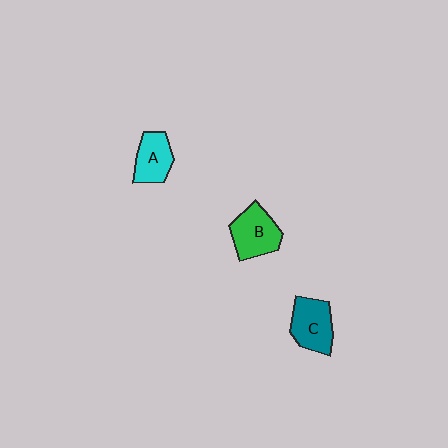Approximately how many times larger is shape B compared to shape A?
Approximately 1.3 times.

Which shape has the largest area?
Shape B (green).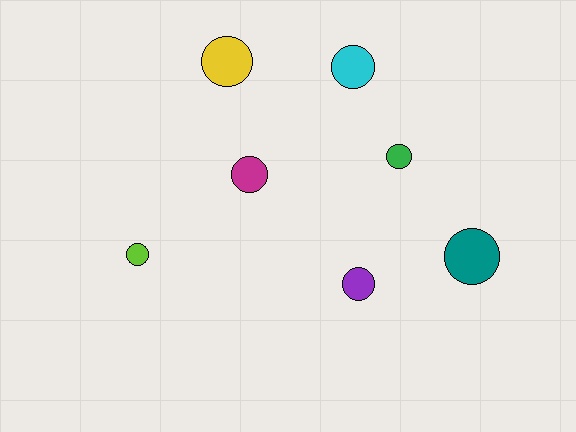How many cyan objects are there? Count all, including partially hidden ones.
There is 1 cyan object.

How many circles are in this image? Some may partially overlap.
There are 7 circles.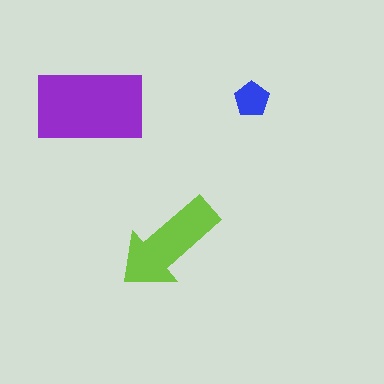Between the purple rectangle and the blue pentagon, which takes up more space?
The purple rectangle.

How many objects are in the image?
There are 3 objects in the image.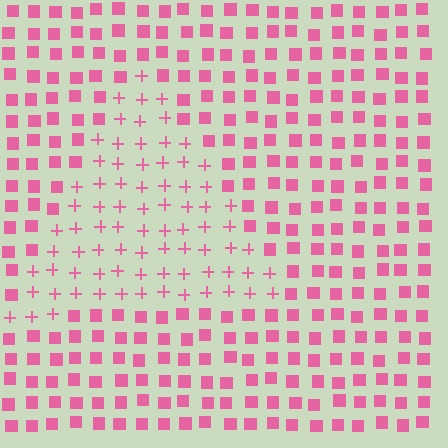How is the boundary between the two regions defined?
The boundary is defined by a change in element shape: plus signs inside vs. squares outside. All elements share the same color and spacing.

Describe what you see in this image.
The image is filled with small pink elements arranged in a uniform grid. A triangle-shaped region contains plus signs, while the surrounding area contains squares. The boundary is defined purely by the change in element shape.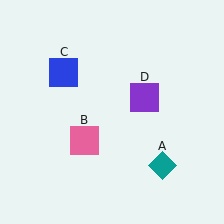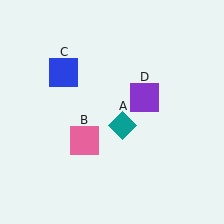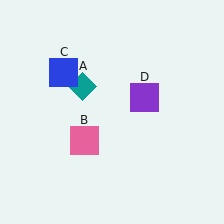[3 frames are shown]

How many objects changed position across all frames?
1 object changed position: teal diamond (object A).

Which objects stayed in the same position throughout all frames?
Pink square (object B) and blue square (object C) and purple square (object D) remained stationary.